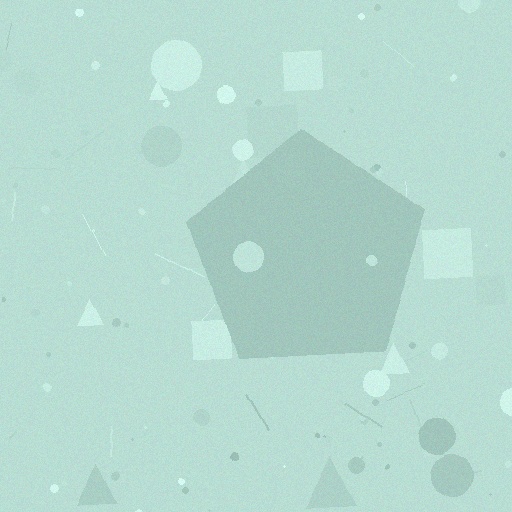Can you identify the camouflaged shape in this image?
The camouflaged shape is a pentagon.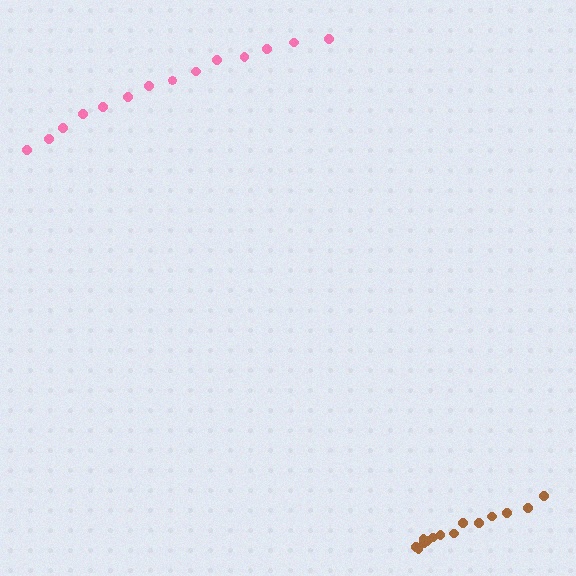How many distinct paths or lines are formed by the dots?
There are 2 distinct paths.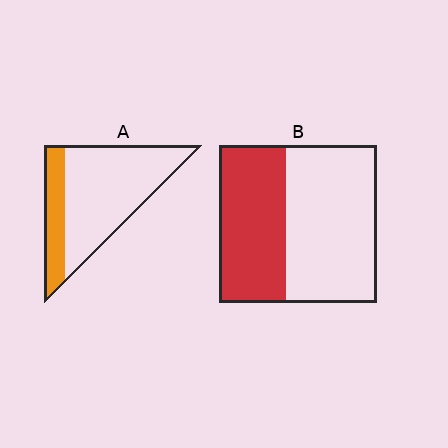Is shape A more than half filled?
No.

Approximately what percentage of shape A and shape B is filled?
A is approximately 25% and B is approximately 40%.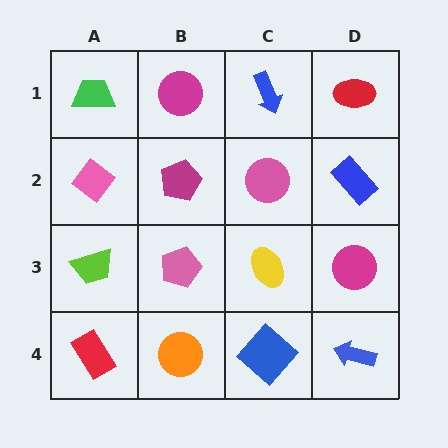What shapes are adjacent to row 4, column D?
A magenta circle (row 3, column D), a blue diamond (row 4, column C).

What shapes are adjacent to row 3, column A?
A pink diamond (row 2, column A), a red rectangle (row 4, column A), a pink pentagon (row 3, column B).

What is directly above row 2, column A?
A green trapezoid.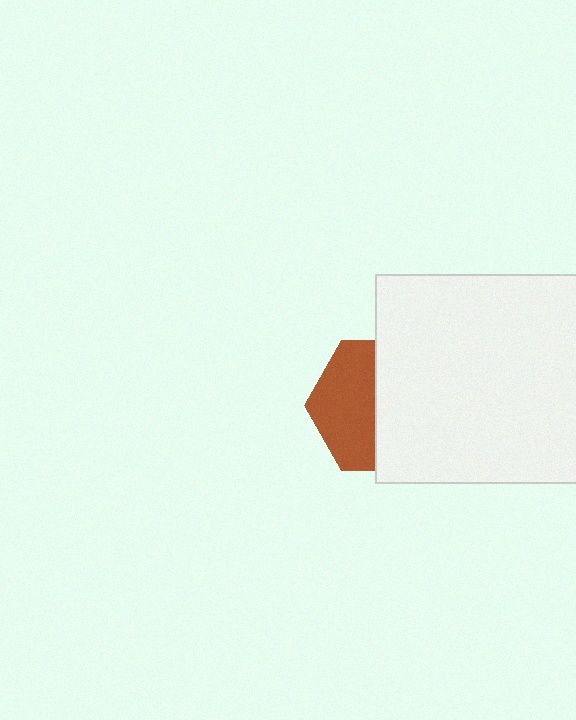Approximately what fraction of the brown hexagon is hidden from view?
Roughly 53% of the brown hexagon is hidden behind the white rectangle.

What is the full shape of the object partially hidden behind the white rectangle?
The partially hidden object is a brown hexagon.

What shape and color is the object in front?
The object in front is a white rectangle.